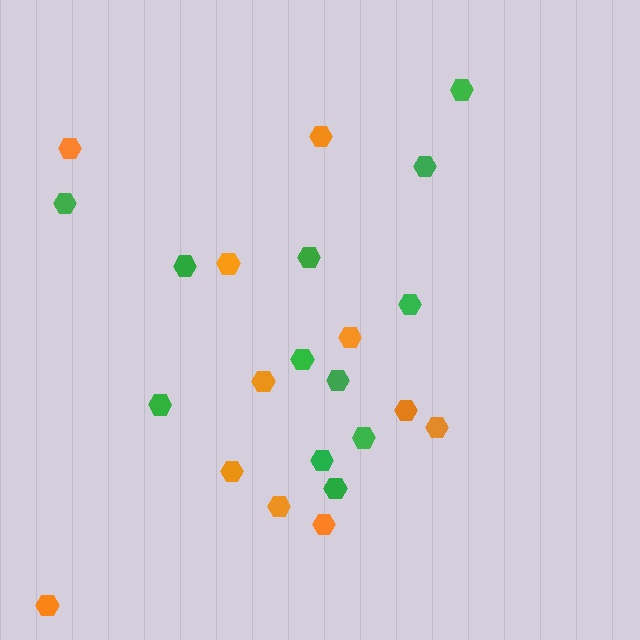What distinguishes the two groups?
There are 2 groups: one group of orange hexagons (11) and one group of green hexagons (12).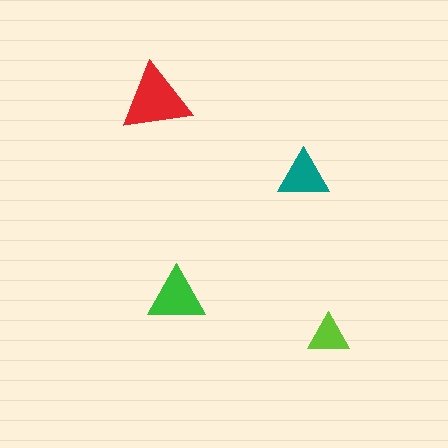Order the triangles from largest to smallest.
the red one, the green one, the teal one, the lime one.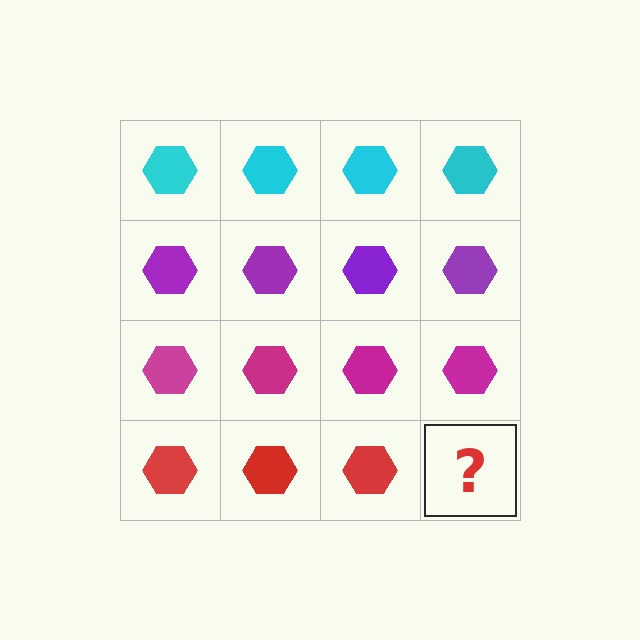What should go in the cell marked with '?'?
The missing cell should contain a red hexagon.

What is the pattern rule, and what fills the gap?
The rule is that each row has a consistent color. The gap should be filled with a red hexagon.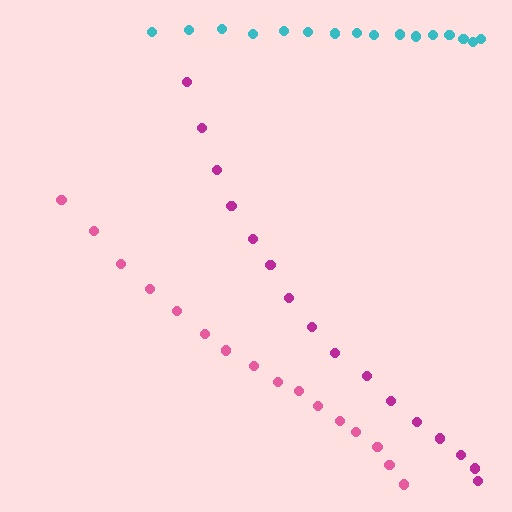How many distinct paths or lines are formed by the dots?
There are 3 distinct paths.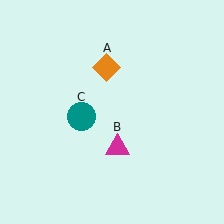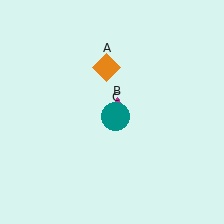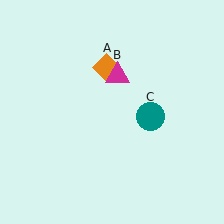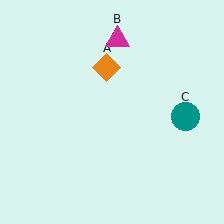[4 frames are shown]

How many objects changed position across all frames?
2 objects changed position: magenta triangle (object B), teal circle (object C).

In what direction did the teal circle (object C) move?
The teal circle (object C) moved right.